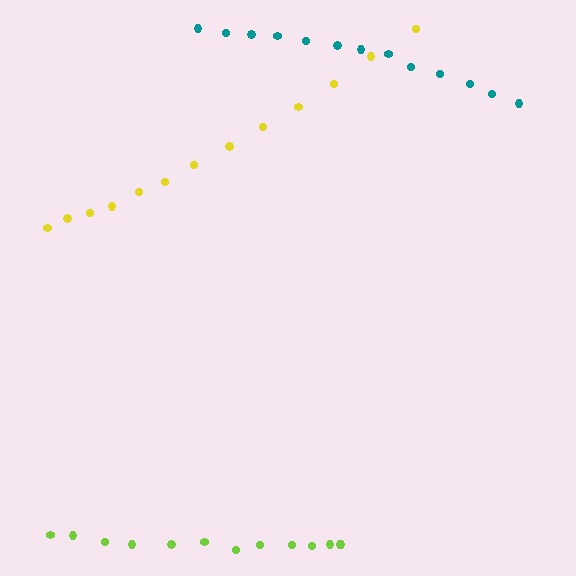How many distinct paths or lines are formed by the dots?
There are 3 distinct paths.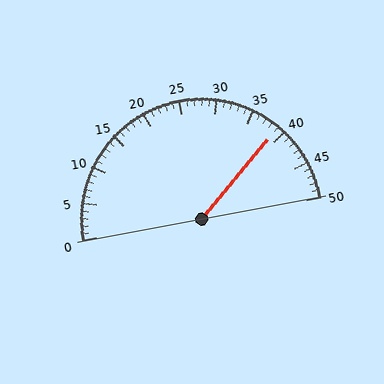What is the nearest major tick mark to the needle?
The nearest major tick mark is 40.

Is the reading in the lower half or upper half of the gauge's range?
The reading is in the upper half of the range (0 to 50).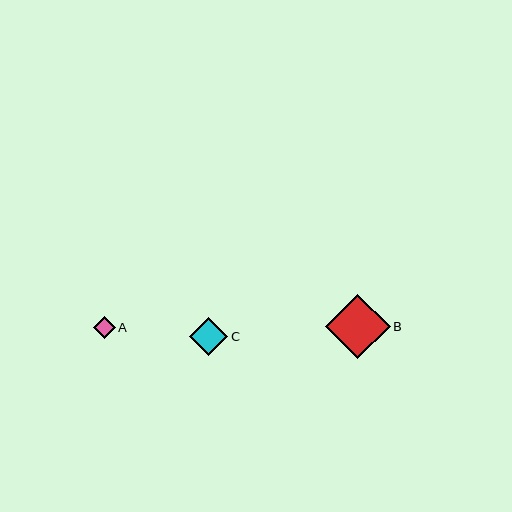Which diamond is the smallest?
Diamond A is the smallest with a size of approximately 22 pixels.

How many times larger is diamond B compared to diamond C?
Diamond B is approximately 1.7 times the size of diamond C.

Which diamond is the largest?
Diamond B is the largest with a size of approximately 65 pixels.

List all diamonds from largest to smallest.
From largest to smallest: B, C, A.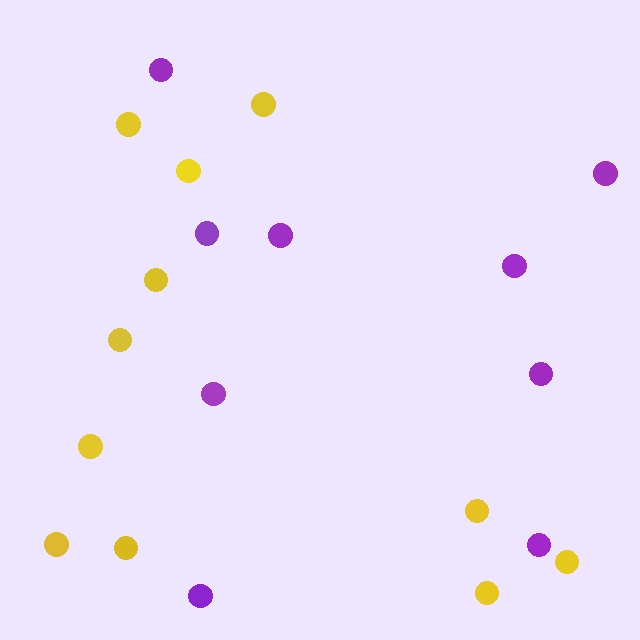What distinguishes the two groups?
There are 2 groups: one group of yellow circles (11) and one group of purple circles (9).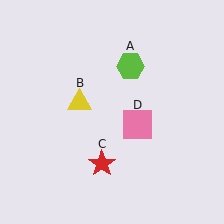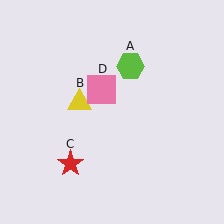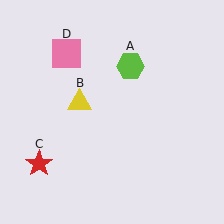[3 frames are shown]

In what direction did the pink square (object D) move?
The pink square (object D) moved up and to the left.